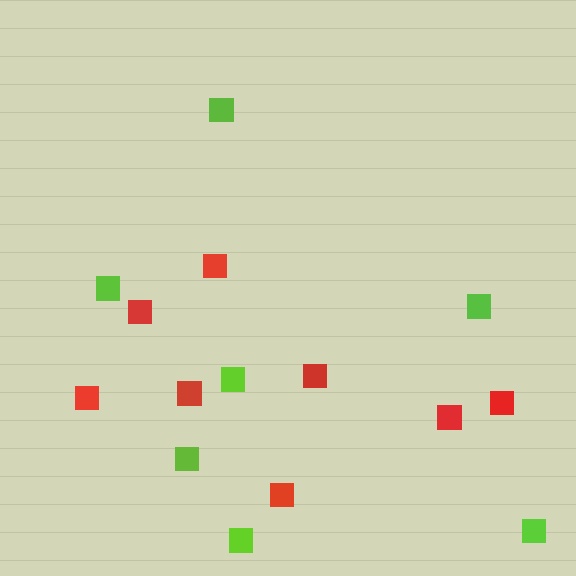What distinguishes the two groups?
There are 2 groups: one group of red squares (8) and one group of lime squares (7).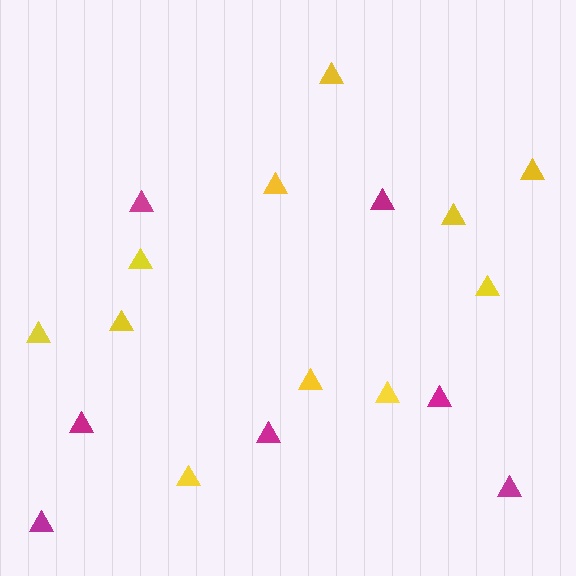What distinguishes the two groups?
There are 2 groups: one group of yellow triangles (11) and one group of magenta triangles (7).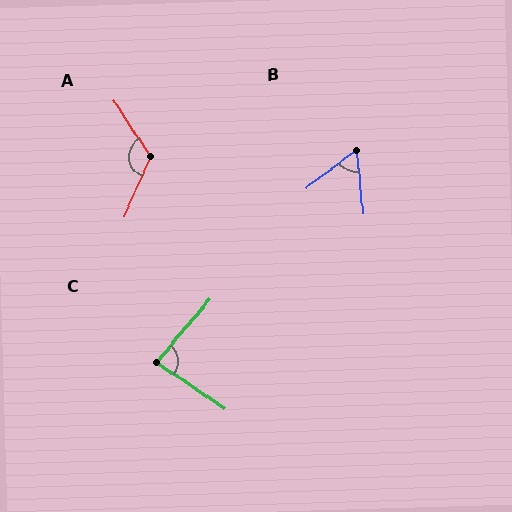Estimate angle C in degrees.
Approximately 83 degrees.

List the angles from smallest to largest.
B (59°), C (83°), A (123°).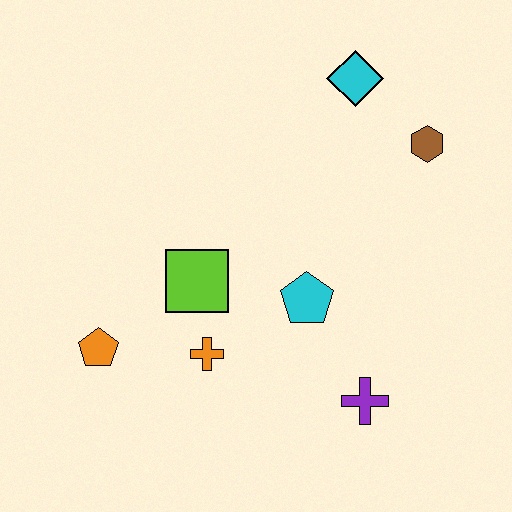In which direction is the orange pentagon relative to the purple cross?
The orange pentagon is to the left of the purple cross.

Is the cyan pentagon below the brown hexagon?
Yes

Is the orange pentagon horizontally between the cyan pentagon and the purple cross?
No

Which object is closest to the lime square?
The orange cross is closest to the lime square.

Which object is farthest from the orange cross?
The cyan diamond is farthest from the orange cross.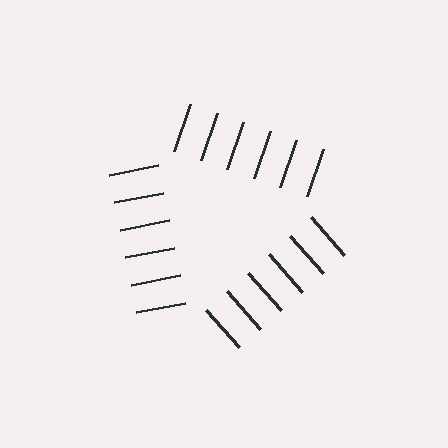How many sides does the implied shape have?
3 sides — the line-ends trace a triangle.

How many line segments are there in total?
18 — 6 along each of the 3 edges.